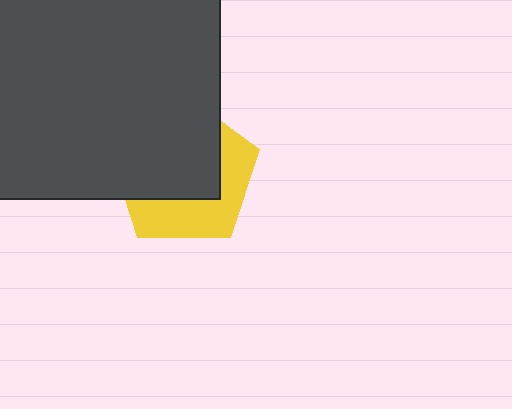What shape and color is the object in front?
The object in front is a dark gray rectangle.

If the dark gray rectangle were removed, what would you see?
You would see the complete yellow pentagon.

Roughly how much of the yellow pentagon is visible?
A small part of it is visible (roughly 41%).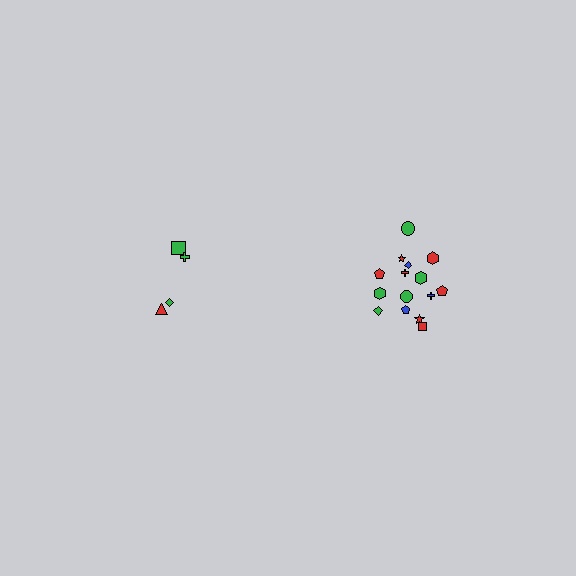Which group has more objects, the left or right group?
The right group.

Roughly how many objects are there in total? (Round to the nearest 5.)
Roughly 20 objects in total.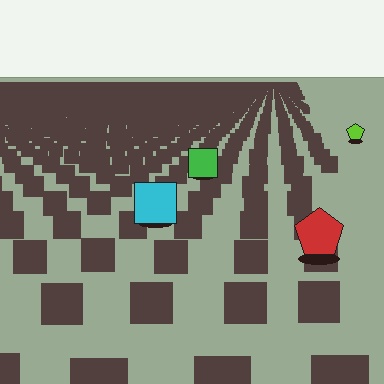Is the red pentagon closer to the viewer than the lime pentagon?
Yes. The red pentagon is closer — you can tell from the texture gradient: the ground texture is coarser near it.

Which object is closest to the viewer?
The red pentagon is closest. The texture marks near it are larger and more spread out.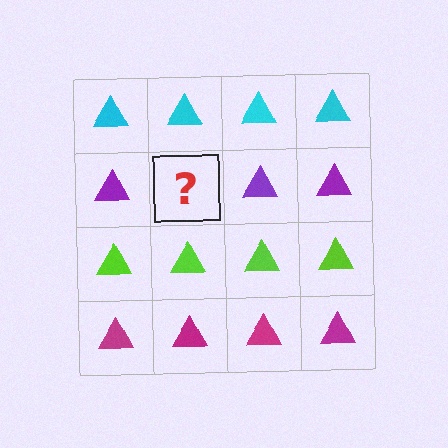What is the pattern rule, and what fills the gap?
The rule is that each row has a consistent color. The gap should be filled with a purple triangle.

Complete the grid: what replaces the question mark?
The question mark should be replaced with a purple triangle.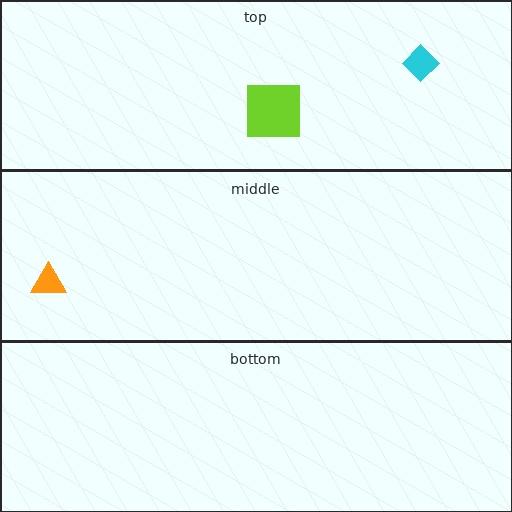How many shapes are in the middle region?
1.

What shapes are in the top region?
The cyan diamond, the lime square.